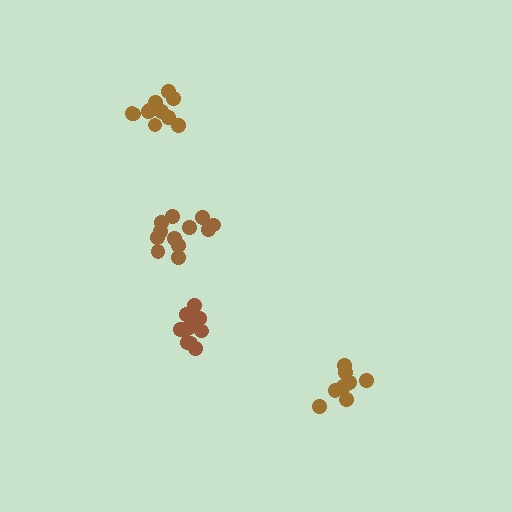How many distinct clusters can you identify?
There are 4 distinct clusters.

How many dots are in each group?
Group 1: 12 dots, Group 2: 8 dots, Group 3: 13 dots, Group 4: 12 dots (45 total).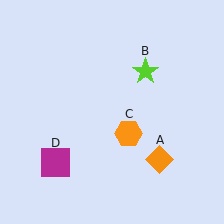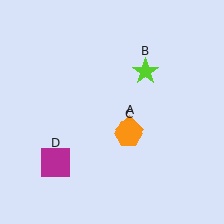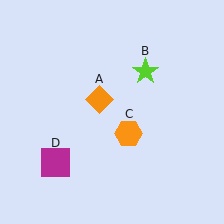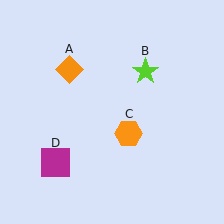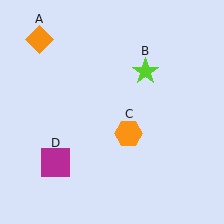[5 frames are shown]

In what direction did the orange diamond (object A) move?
The orange diamond (object A) moved up and to the left.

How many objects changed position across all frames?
1 object changed position: orange diamond (object A).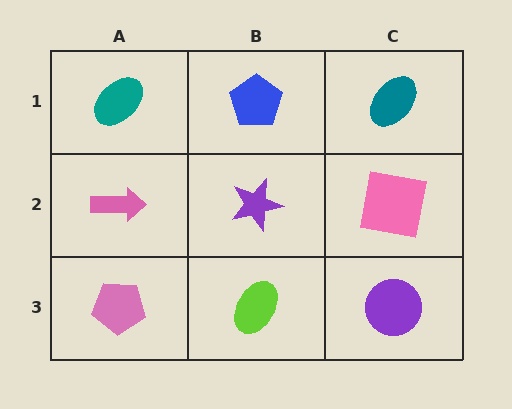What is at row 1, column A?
A teal ellipse.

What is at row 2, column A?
A pink arrow.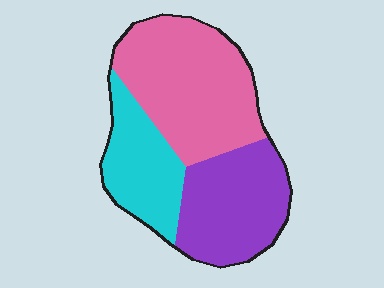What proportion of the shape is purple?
Purple covers around 30% of the shape.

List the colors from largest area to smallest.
From largest to smallest: pink, purple, cyan.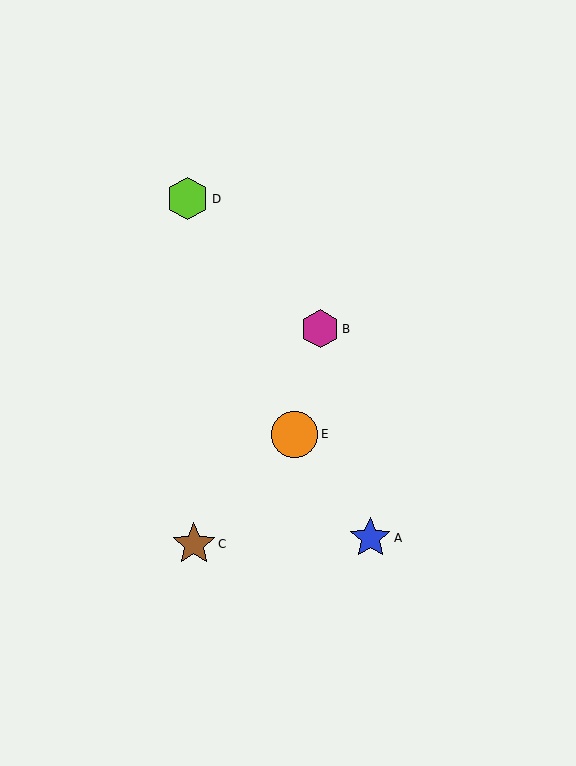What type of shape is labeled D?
Shape D is a lime hexagon.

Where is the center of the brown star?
The center of the brown star is at (194, 544).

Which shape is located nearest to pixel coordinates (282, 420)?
The orange circle (labeled E) at (295, 434) is nearest to that location.